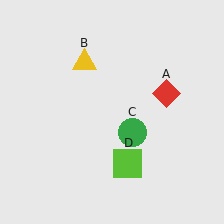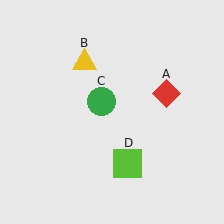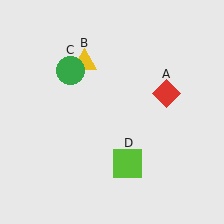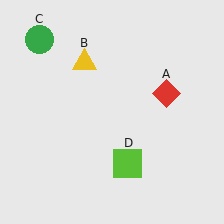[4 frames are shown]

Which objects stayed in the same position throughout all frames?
Red diamond (object A) and yellow triangle (object B) and lime square (object D) remained stationary.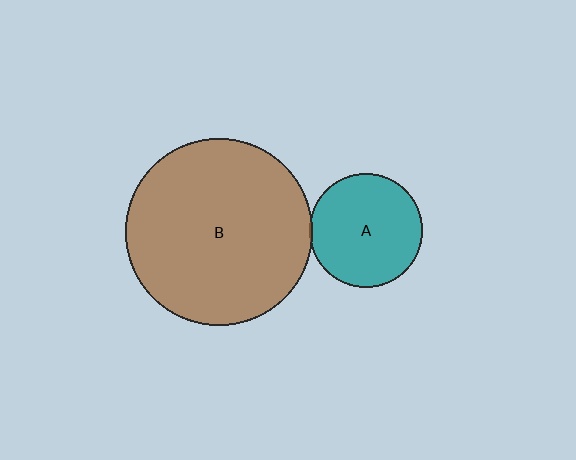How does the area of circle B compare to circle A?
Approximately 2.7 times.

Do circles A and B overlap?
Yes.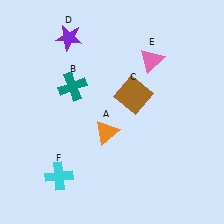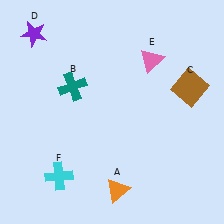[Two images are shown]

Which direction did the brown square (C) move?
The brown square (C) moved right.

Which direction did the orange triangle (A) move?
The orange triangle (A) moved down.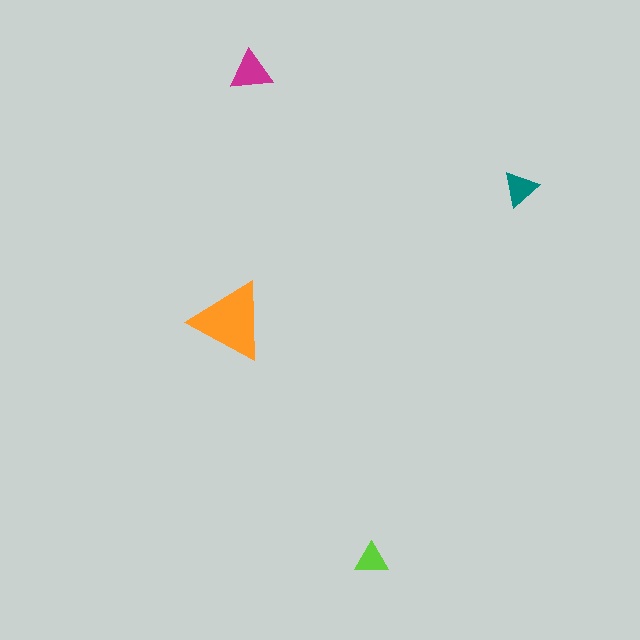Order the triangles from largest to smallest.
the orange one, the magenta one, the teal one, the lime one.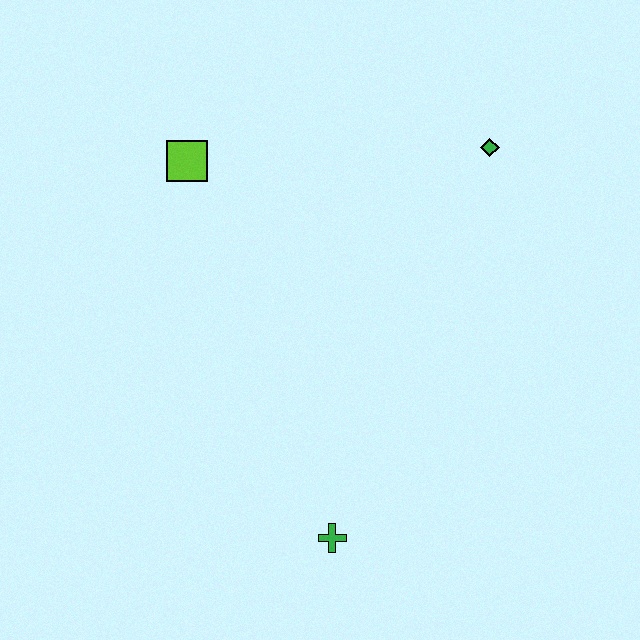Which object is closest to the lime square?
The green diamond is closest to the lime square.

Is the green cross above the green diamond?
No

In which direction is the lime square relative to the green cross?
The lime square is above the green cross.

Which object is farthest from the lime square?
The green cross is farthest from the lime square.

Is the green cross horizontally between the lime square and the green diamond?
Yes